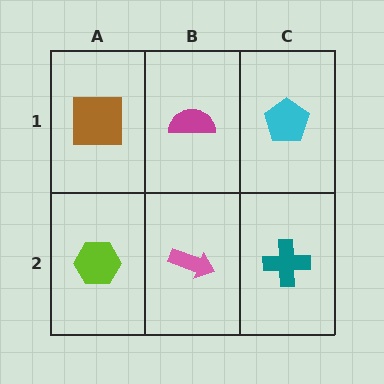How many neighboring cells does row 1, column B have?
3.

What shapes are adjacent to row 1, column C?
A teal cross (row 2, column C), a magenta semicircle (row 1, column B).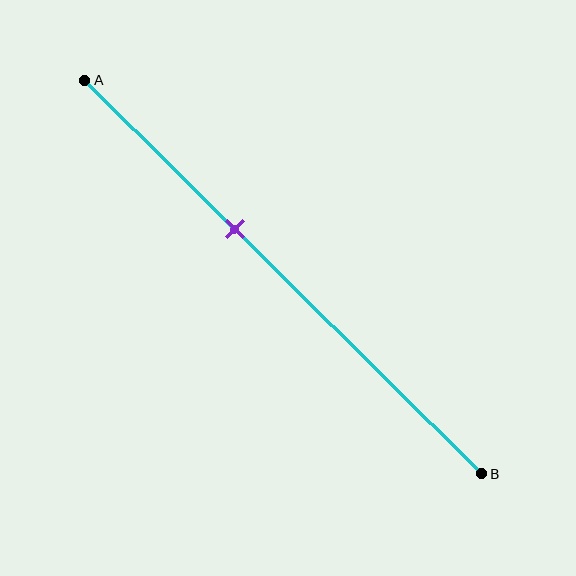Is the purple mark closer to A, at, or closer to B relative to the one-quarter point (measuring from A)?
The purple mark is closer to point B than the one-quarter point of segment AB.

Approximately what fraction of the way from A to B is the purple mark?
The purple mark is approximately 40% of the way from A to B.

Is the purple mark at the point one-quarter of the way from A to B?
No, the mark is at about 40% from A, not at the 25% one-quarter point.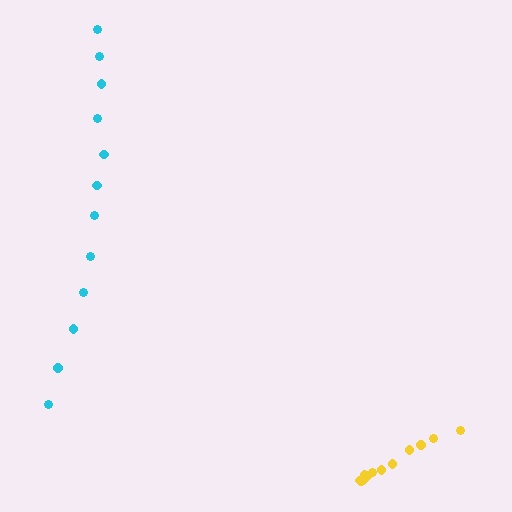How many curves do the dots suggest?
There are 2 distinct paths.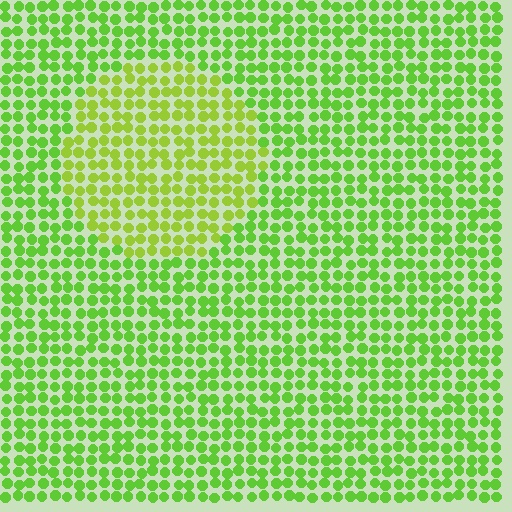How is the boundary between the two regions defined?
The boundary is defined purely by a slight shift in hue (about 22 degrees). Spacing, size, and orientation are identical on both sides.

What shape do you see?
I see a circle.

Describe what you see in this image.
The image is filled with small lime elements in a uniform arrangement. A circle-shaped region is visible where the elements are tinted to a slightly different hue, forming a subtle color boundary.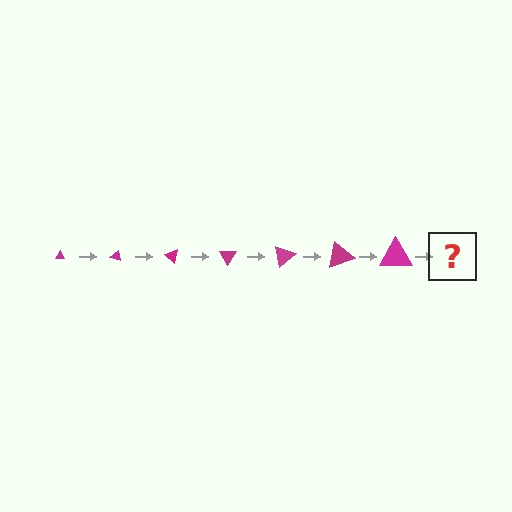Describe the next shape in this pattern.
It should be a triangle, larger than the previous one and rotated 140 degrees from the start.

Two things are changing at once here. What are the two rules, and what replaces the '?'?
The two rules are that the triangle grows larger each step and it rotates 20 degrees each step. The '?' should be a triangle, larger than the previous one and rotated 140 degrees from the start.